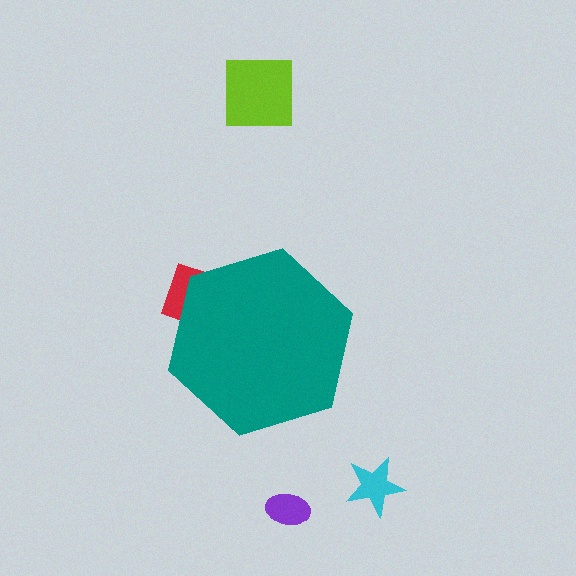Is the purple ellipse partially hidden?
No, the purple ellipse is fully visible.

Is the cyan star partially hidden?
No, the cyan star is fully visible.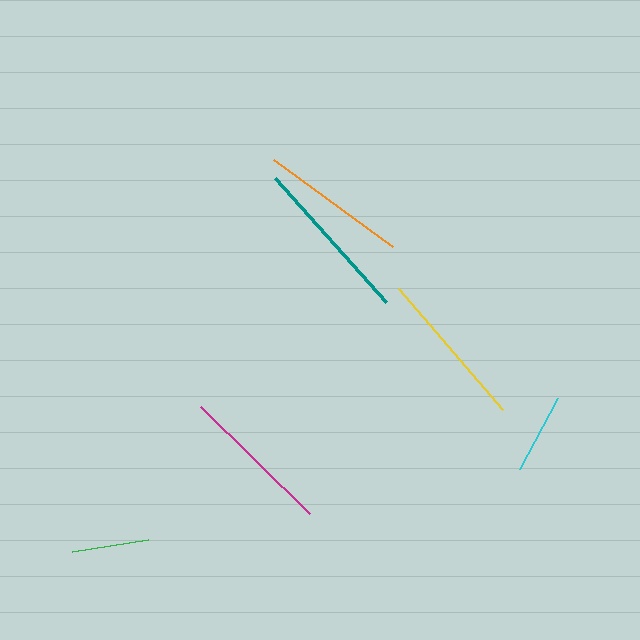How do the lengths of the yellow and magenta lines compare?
The yellow and magenta lines are approximately the same length.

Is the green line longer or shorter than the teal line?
The teal line is longer than the green line.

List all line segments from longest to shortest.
From longest to shortest: teal, yellow, magenta, orange, cyan, green.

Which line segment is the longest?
The teal line is the longest at approximately 167 pixels.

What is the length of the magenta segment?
The magenta segment is approximately 152 pixels long.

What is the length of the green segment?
The green segment is approximately 77 pixels long.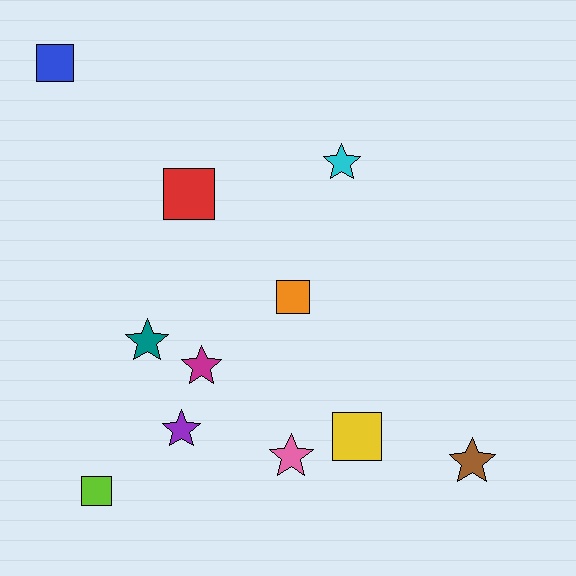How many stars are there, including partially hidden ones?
There are 6 stars.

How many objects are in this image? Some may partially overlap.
There are 11 objects.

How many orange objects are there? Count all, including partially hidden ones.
There is 1 orange object.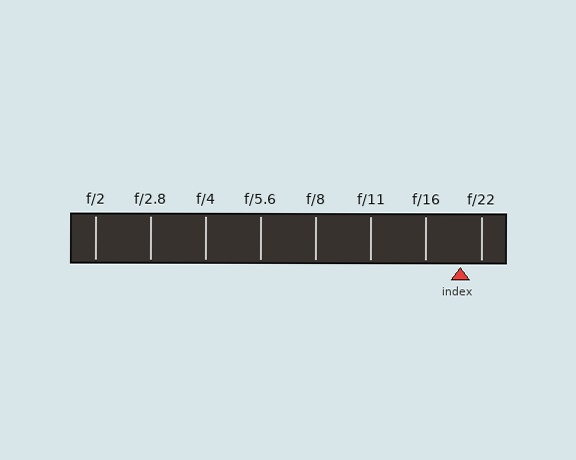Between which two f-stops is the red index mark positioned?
The index mark is between f/16 and f/22.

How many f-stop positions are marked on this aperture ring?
There are 8 f-stop positions marked.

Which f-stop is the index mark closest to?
The index mark is closest to f/22.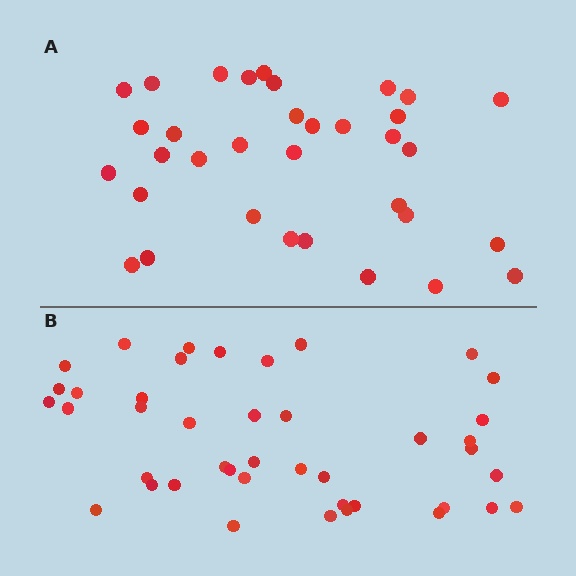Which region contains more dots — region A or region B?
Region B (the bottom region) has more dots.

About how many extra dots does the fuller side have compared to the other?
Region B has roughly 8 or so more dots than region A.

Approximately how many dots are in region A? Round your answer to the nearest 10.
About 30 dots. (The exact count is 34, which rounds to 30.)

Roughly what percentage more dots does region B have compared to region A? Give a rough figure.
About 25% more.